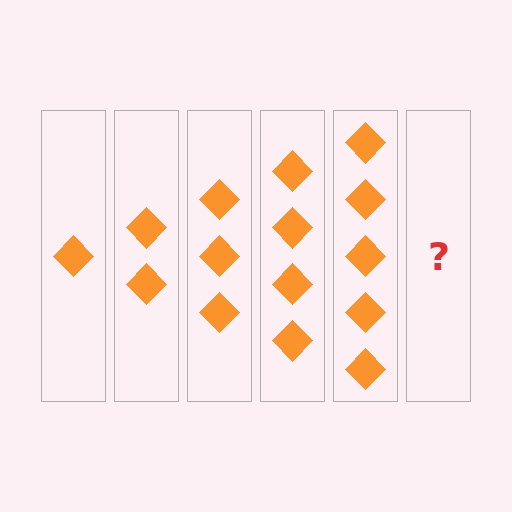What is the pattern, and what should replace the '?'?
The pattern is that each step adds one more diamond. The '?' should be 6 diamonds.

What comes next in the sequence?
The next element should be 6 diamonds.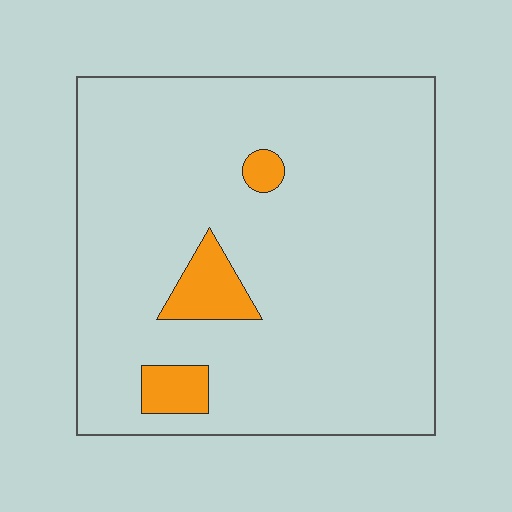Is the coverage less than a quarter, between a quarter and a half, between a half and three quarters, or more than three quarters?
Less than a quarter.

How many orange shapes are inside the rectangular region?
3.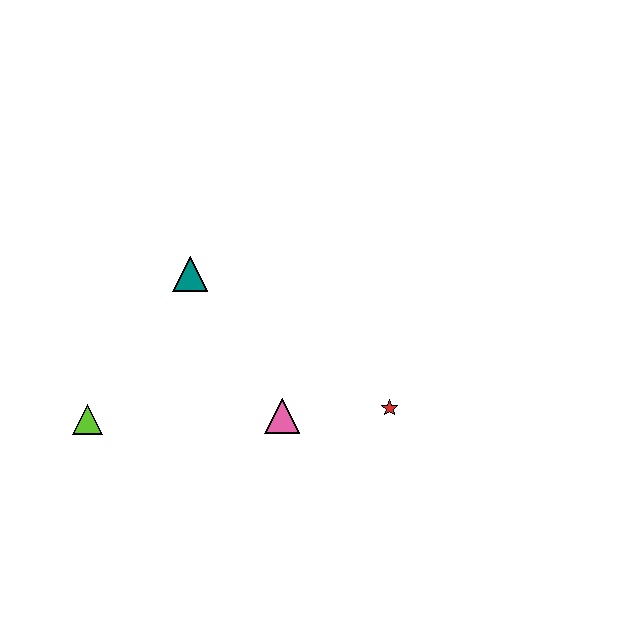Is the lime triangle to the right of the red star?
No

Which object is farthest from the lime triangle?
The red star is farthest from the lime triangle.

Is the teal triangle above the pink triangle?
Yes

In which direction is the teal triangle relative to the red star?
The teal triangle is to the left of the red star.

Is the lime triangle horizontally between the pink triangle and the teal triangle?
No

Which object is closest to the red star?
The pink triangle is closest to the red star.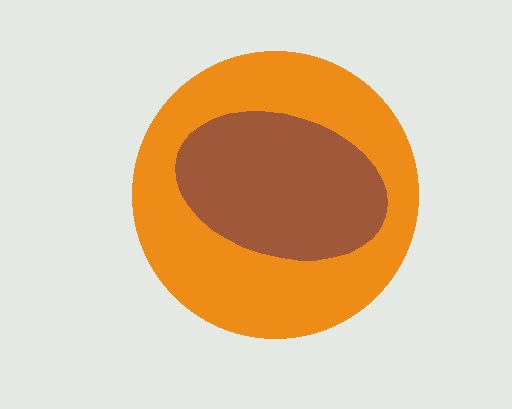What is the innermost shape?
The brown ellipse.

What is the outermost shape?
The orange circle.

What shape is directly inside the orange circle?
The brown ellipse.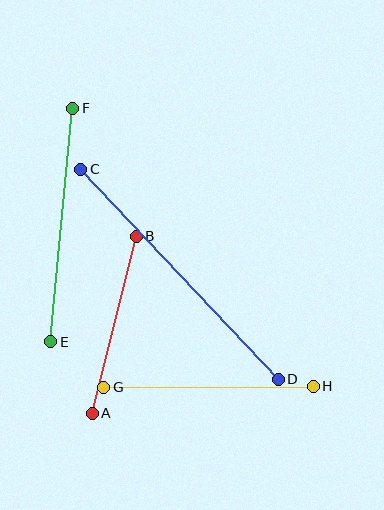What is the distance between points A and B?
The distance is approximately 182 pixels.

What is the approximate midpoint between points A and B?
The midpoint is at approximately (114, 325) pixels.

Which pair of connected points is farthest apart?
Points C and D are farthest apart.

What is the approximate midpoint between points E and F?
The midpoint is at approximately (62, 225) pixels.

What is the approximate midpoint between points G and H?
The midpoint is at approximately (208, 387) pixels.